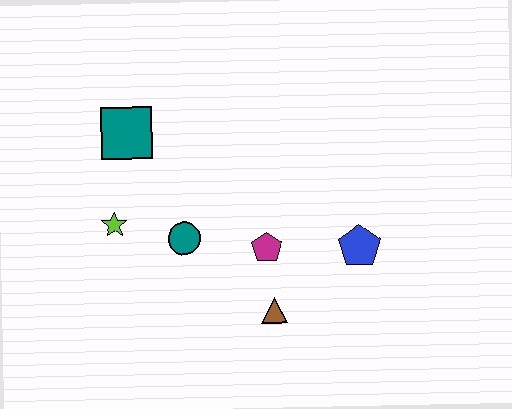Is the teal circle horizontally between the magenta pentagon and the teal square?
Yes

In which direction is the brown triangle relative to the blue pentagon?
The brown triangle is to the left of the blue pentagon.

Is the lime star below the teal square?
Yes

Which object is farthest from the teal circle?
The blue pentagon is farthest from the teal circle.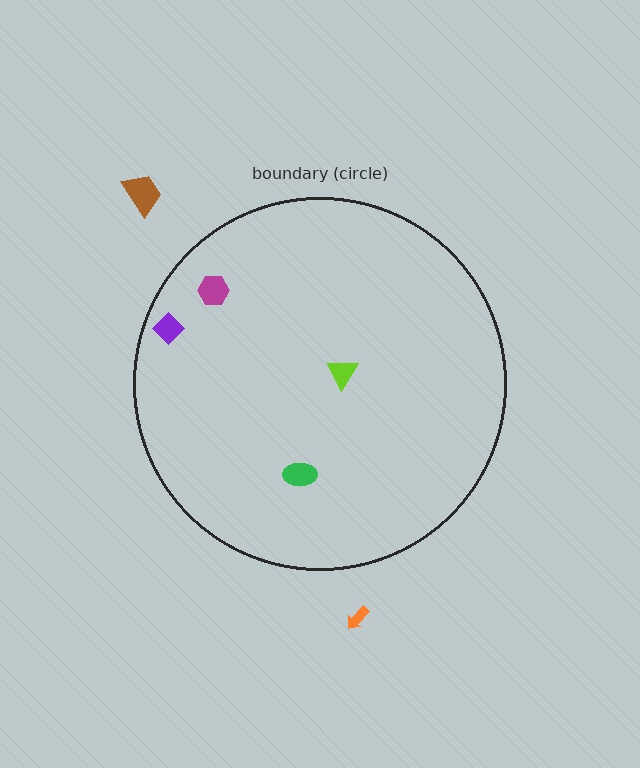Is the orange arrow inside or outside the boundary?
Outside.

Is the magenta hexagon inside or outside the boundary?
Inside.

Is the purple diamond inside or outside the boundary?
Inside.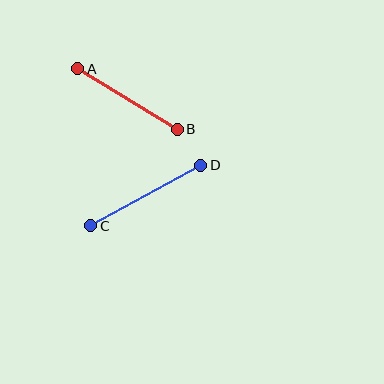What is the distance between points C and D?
The distance is approximately 126 pixels.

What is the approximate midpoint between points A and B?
The midpoint is at approximately (127, 99) pixels.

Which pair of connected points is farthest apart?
Points C and D are farthest apart.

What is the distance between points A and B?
The distance is approximately 116 pixels.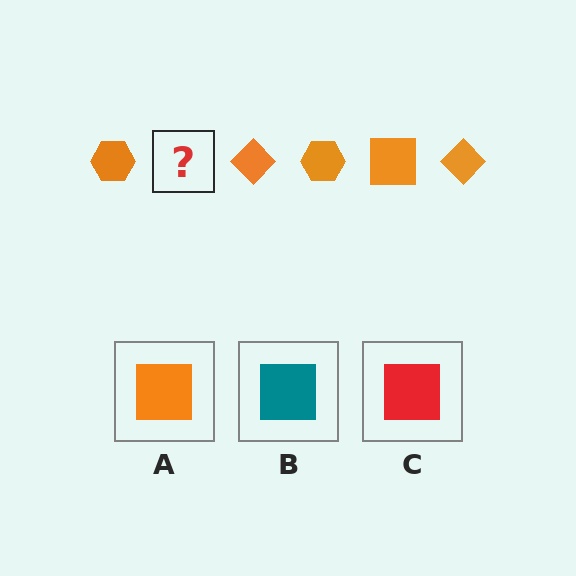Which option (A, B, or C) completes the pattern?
A.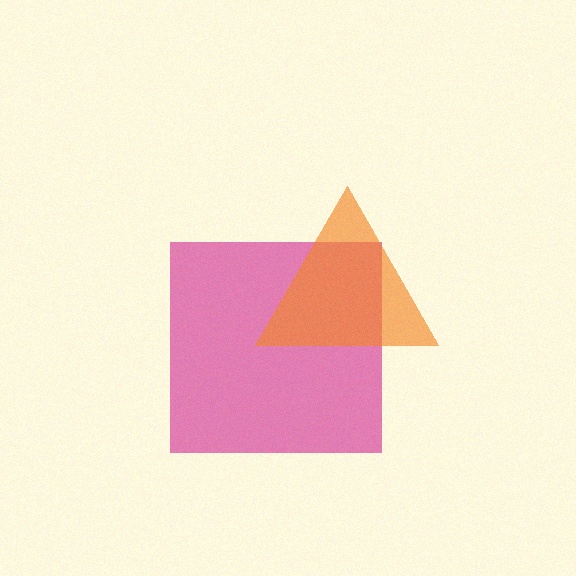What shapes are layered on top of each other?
The layered shapes are: a magenta square, an orange triangle.